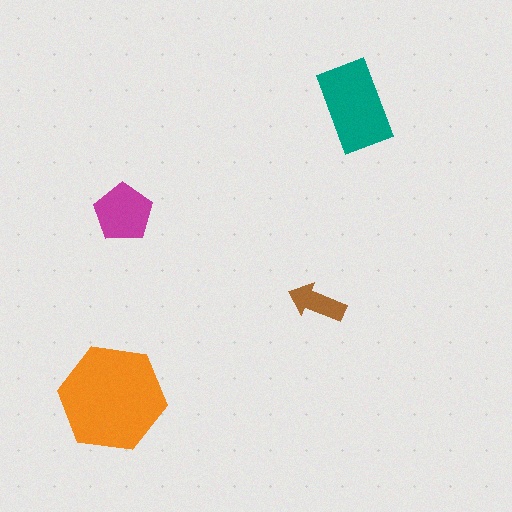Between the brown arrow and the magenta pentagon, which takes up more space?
The magenta pentagon.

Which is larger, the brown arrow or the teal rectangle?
The teal rectangle.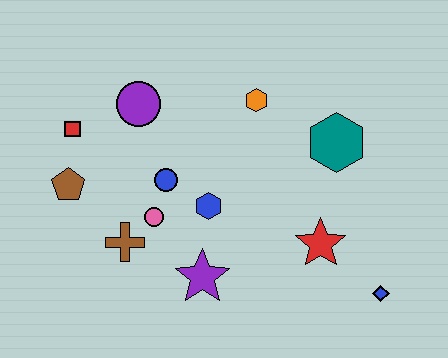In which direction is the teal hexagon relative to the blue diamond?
The teal hexagon is above the blue diamond.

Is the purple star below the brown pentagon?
Yes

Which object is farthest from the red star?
The red square is farthest from the red star.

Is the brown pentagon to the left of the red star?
Yes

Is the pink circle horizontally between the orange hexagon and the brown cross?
Yes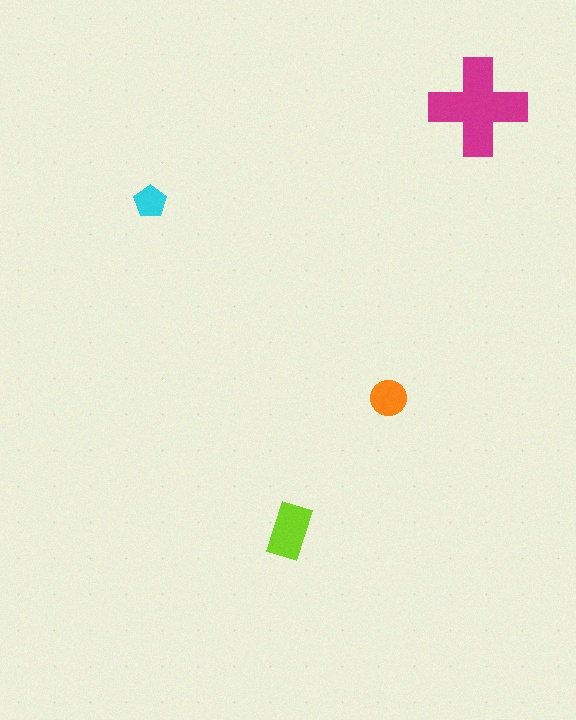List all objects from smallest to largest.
The cyan pentagon, the orange circle, the lime rectangle, the magenta cross.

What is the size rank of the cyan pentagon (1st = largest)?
4th.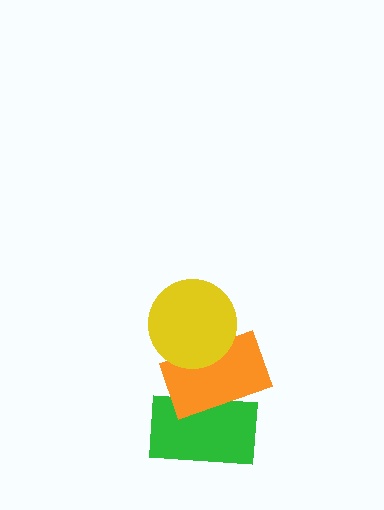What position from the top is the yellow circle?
The yellow circle is 1st from the top.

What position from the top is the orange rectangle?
The orange rectangle is 2nd from the top.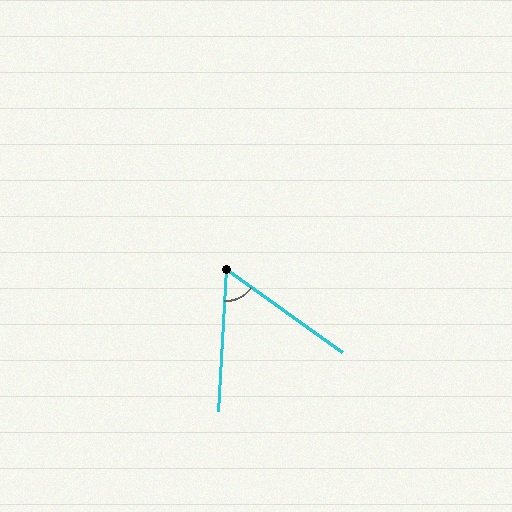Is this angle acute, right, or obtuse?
It is acute.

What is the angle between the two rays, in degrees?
Approximately 57 degrees.